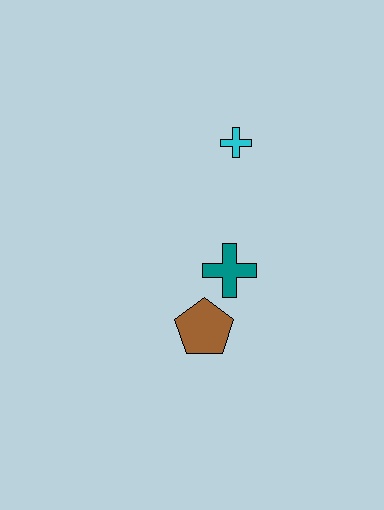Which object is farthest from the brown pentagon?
The cyan cross is farthest from the brown pentagon.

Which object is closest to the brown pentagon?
The teal cross is closest to the brown pentagon.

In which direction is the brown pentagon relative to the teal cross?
The brown pentagon is below the teal cross.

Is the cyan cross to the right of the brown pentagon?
Yes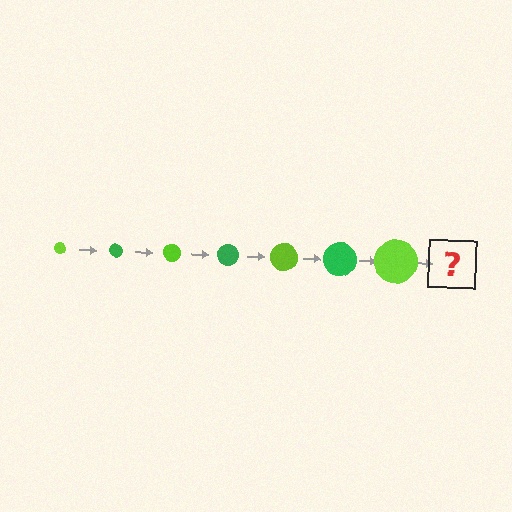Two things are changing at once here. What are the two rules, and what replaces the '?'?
The two rules are that the circle grows larger each step and the color cycles through lime and green. The '?' should be a green circle, larger than the previous one.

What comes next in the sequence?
The next element should be a green circle, larger than the previous one.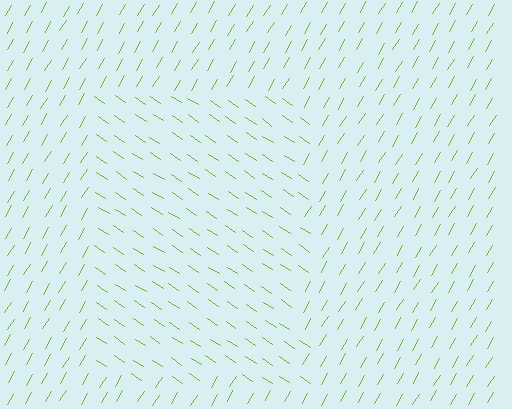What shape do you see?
I see a rectangle.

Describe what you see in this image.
The image is filled with small lime line segments. A rectangle region in the image has lines oriented differently from the surrounding lines, creating a visible texture boundary.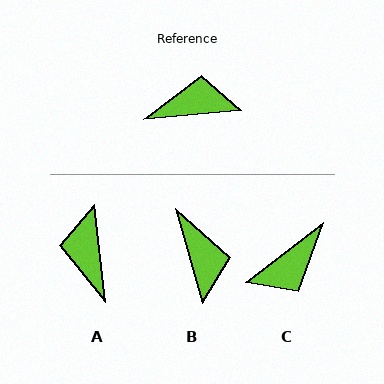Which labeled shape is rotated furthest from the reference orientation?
C, about 147 degrees away.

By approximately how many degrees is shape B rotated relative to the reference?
Approximately 79 degrees clockwise.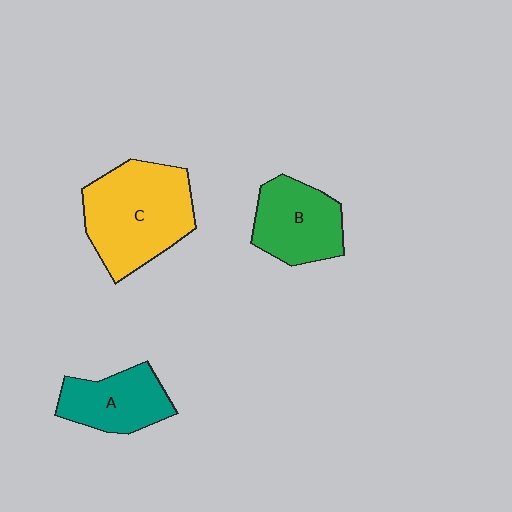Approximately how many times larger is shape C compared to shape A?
Approximately 1.7 times.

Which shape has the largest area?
Shape C (yellow).